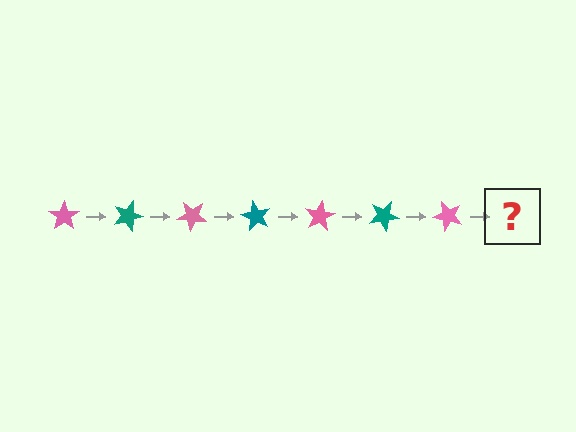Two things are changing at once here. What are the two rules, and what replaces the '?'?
The two rules are that it rotates 20 degrees each step and the color cycles through pink and teal. The '?' should be a teal star, rotated 140 degrees from the start.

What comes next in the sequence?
The next element should be a teal star, rotated 140 degrees from the start.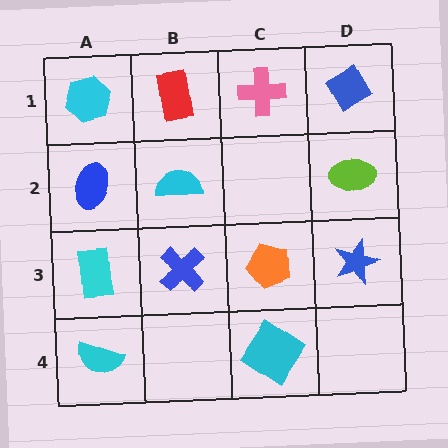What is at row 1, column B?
A red rectangle.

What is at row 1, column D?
A blue diamond.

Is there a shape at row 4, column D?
No, that cell is empty.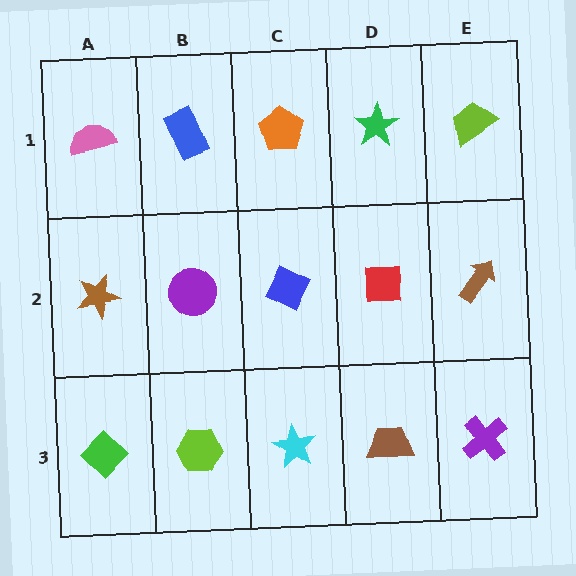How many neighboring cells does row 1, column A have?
2.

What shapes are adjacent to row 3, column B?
A purple circle (row 2, column B), a green diamond (row 3, column A), a cyan star (row 3, column C).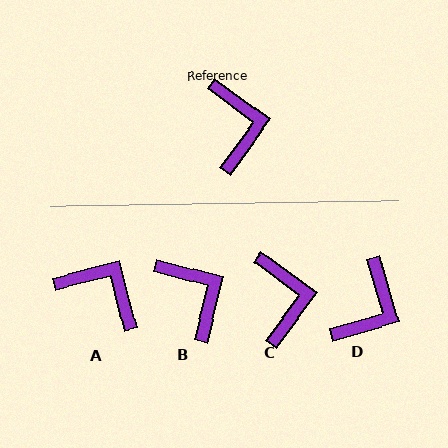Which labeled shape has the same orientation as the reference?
C.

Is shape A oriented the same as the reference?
No, it is off by about 51 degrees.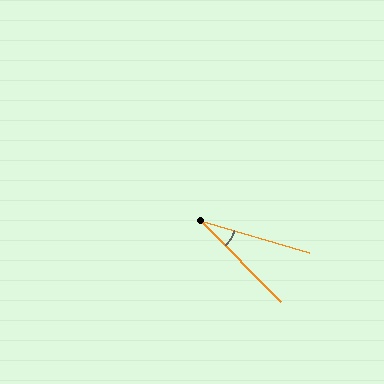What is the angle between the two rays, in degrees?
Approximately 29 degrees.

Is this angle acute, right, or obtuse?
It is acute.